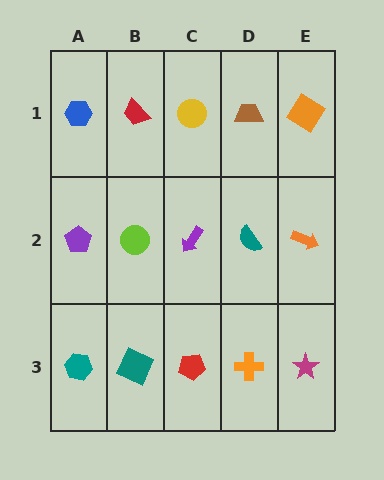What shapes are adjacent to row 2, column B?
A red trapezoid (row 1, column B), a teal square (row 3, column B), a purple pentagon (row 2, column A), a purple arrow (row 2, column C).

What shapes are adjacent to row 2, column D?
A brown trapezoid (row 1, column D), an orange cross (row 3, column D), a purple arrow (row 2, column C), an orange arrow (row 2, column E).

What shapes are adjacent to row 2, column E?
An orange diamond (row 1, column E), a magenta star (row 3, column E), a teal semicircle (row 2, column D).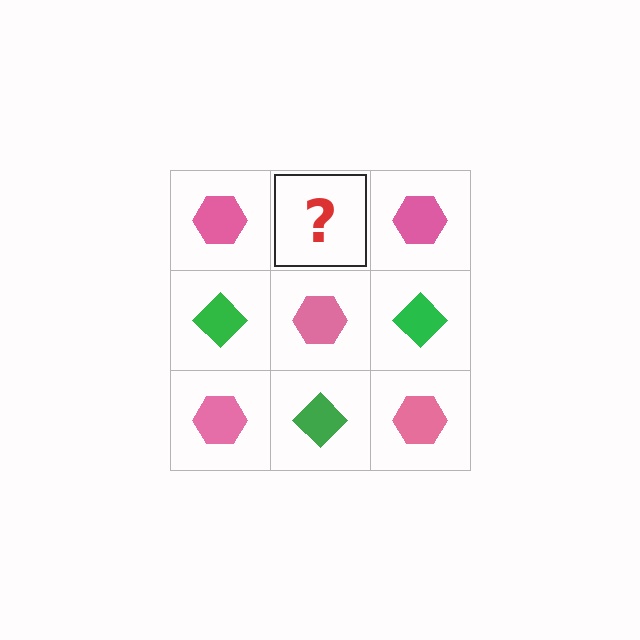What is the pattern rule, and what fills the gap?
The rule is that it alternates pink hexagon and green diamond in a checkerboard pattern. The gap should be filled with a green diamond.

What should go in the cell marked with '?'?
The missing cell should contain a green diamond.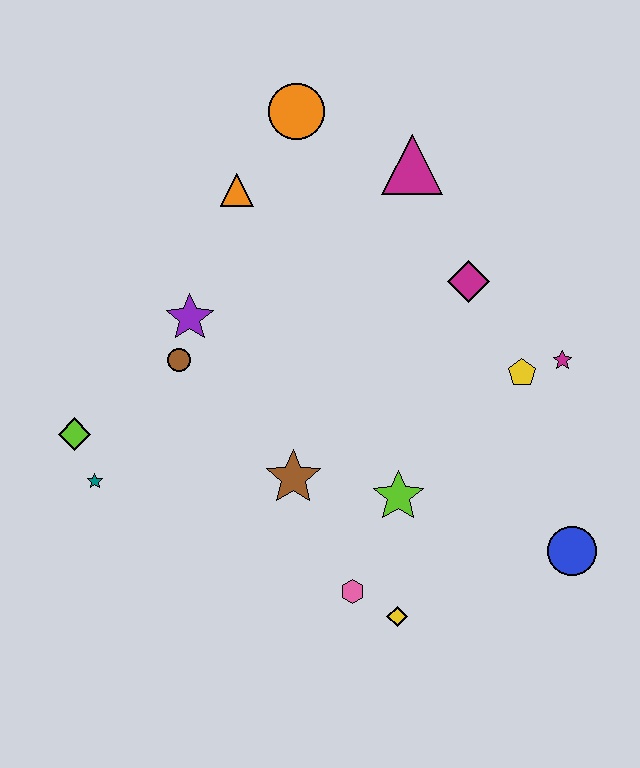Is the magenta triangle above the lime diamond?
Yes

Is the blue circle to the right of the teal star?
Yes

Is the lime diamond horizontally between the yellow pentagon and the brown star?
No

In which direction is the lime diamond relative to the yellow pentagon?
The lime diamond is to the left of the yellow pentagon.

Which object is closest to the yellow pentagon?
The magenta star is closest to the yellow pentagon.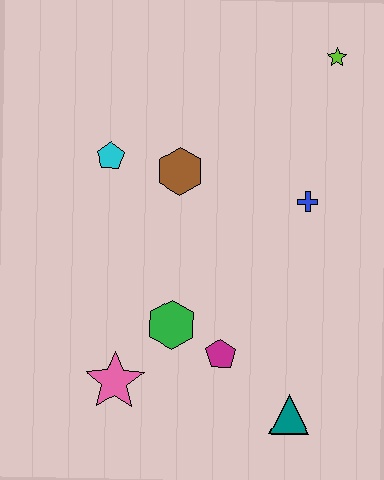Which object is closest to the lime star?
The blue cross is closest to the lime star.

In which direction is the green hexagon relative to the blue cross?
The green hexagon is to the left of the blue cross.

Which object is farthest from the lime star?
The pink star is farthest from the lime star.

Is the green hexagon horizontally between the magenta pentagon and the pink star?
Yes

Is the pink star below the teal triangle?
No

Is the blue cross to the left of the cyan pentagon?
No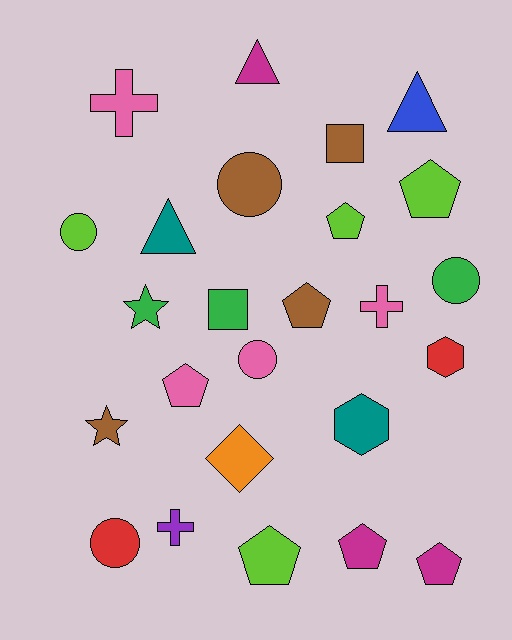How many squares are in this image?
There are 2 squares.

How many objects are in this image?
There are 25 objects.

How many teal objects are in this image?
There are 2 teal objects.